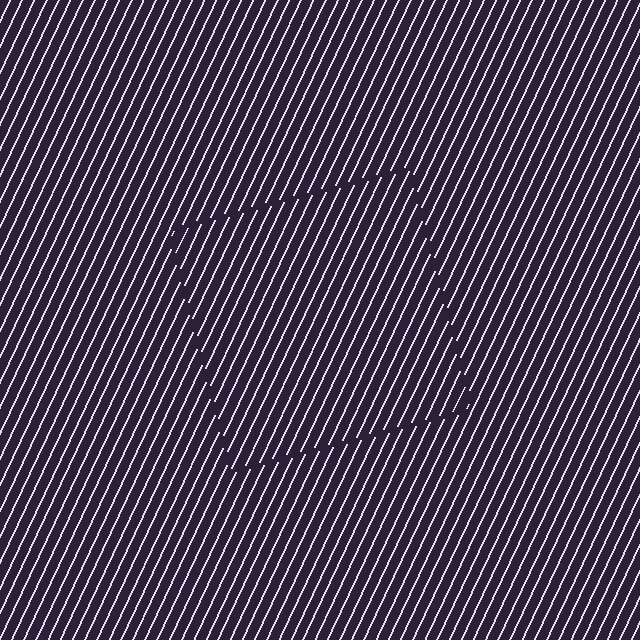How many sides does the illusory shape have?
4 sides — the line-ends trace a square.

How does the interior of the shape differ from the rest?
The interior of the shape contains the same grating, shifted by half a period — the contour is defined by the phase discontinuity where line-ends from the inner and outer gratings abut.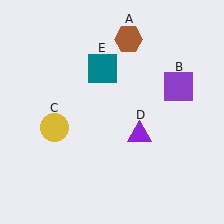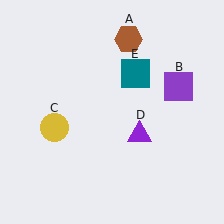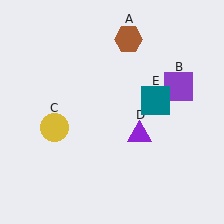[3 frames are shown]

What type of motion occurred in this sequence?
The teal square (object E) rotated clockwise around the center of the scene.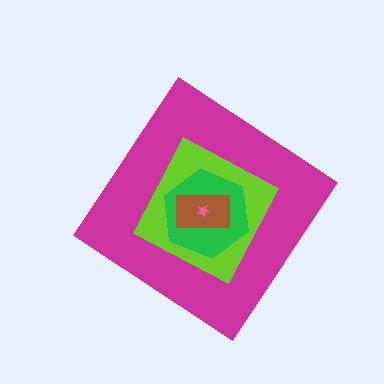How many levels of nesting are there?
5.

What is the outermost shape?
The magenta diamond.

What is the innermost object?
The pink star.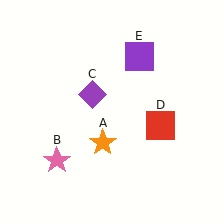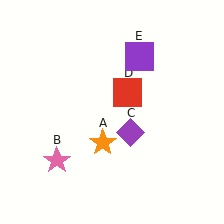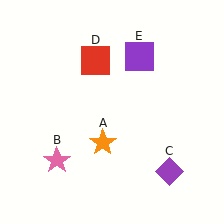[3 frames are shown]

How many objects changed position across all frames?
2 objects changed position: purple diamond (object C), red square (object D).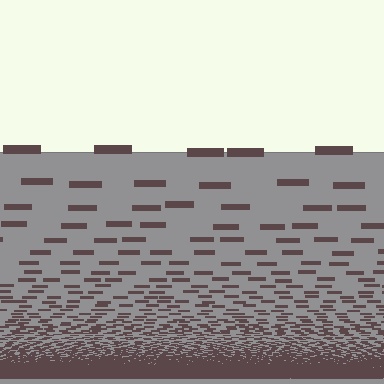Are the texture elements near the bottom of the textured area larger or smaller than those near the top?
Smaller. The gradient is inverted — elements near the bottom are smaller and denser.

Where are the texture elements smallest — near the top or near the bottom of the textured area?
Near the bottom.